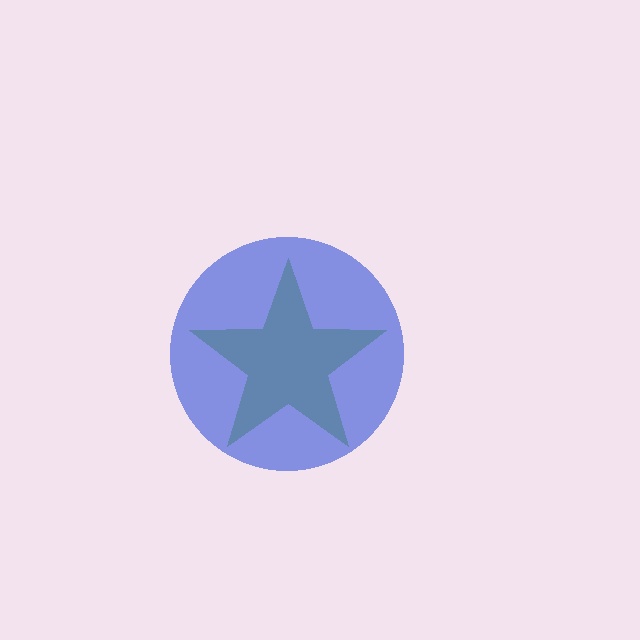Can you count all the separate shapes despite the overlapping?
Yes, there are 2 separate shapes.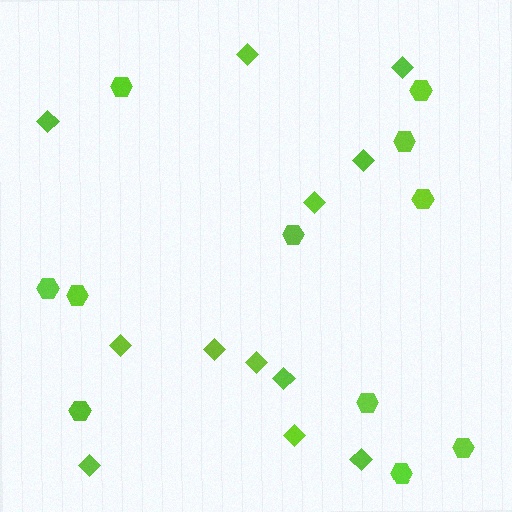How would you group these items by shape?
There are 2 groups: one group of hexagons (11) and one group of diamonds (12).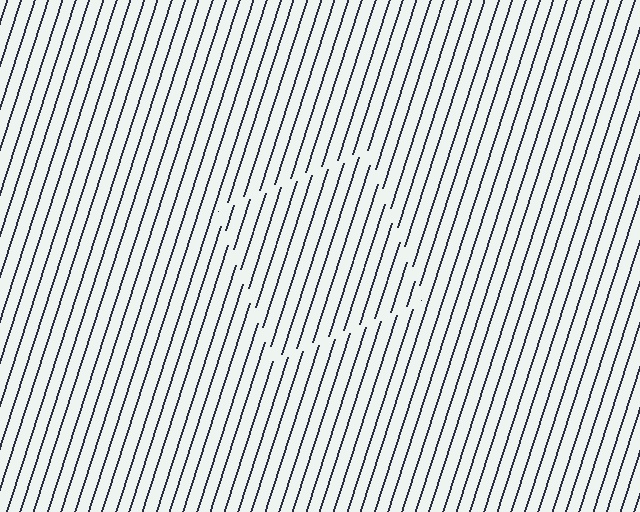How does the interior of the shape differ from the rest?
The interior of the shape contains the same grating, shifted by half a period — the contour is defined by the phase discontinuity where line-ends from the inner and outer gratings abut.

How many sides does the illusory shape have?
4 sides — the line-ends trace a square.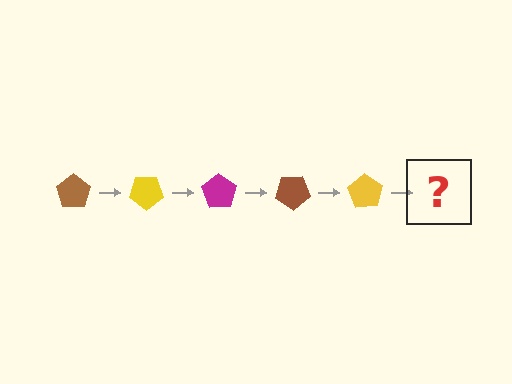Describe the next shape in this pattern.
It should be a magenta pentagon, rotated 175 degrees from the start.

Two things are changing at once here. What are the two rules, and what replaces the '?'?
The two rules are that it rotates 35 degrees each step and the color cycles through brown, yellow, and magenta. The '?' should be a magenta pentagon, rotated 175 degrees from the start.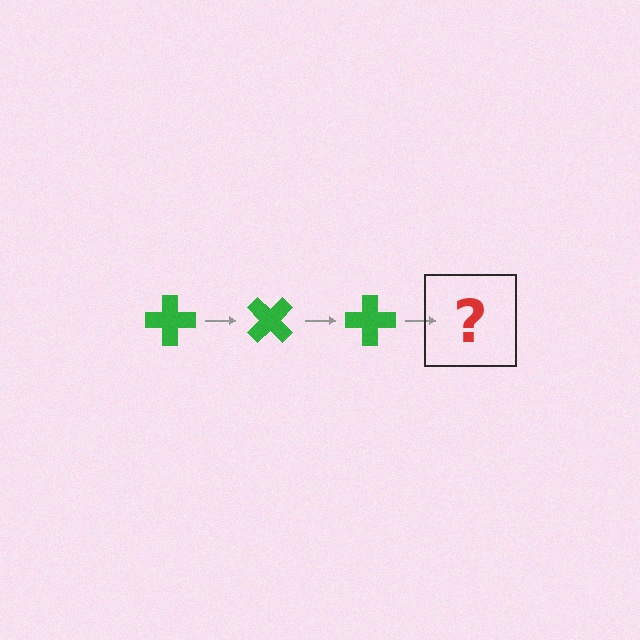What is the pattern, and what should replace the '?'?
The pattern is that the cross rotates 45 degrees each step. The '?' should be a green cross rotated 135 degrees.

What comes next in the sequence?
The next element should be a green cross rotated 135 degrees.